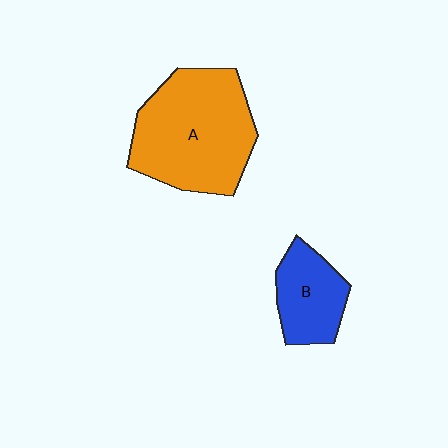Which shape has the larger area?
Shape A (orange).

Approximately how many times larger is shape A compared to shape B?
Approximately 2.2 times.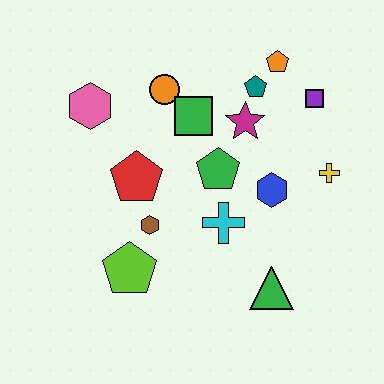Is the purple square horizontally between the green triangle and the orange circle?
No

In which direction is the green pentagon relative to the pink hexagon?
The green pentagon is to the right of the pink hexagon.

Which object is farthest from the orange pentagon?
The lime pentagon is farthest from the orange pentagon.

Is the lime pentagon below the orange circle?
Yes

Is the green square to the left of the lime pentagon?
No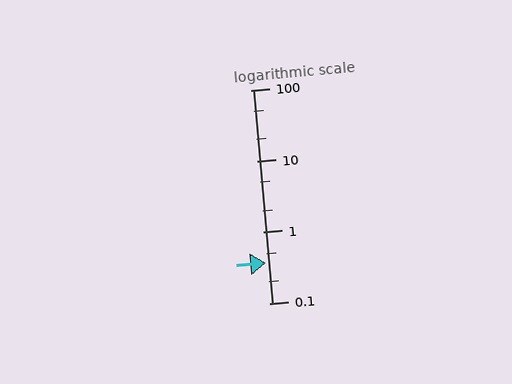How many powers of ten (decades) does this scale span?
The scale spans 3 decades, from 0.1 to 100.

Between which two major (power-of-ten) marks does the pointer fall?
The pointer is between 0.1 and 1.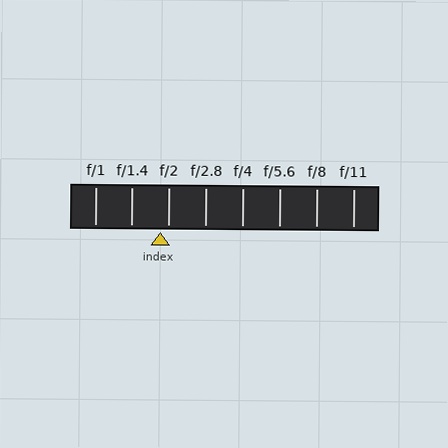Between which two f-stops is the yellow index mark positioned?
The index mark is between f/1.4 and f/2.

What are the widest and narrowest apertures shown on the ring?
The widest aperture shown is f/1 and the narrowest is f/11.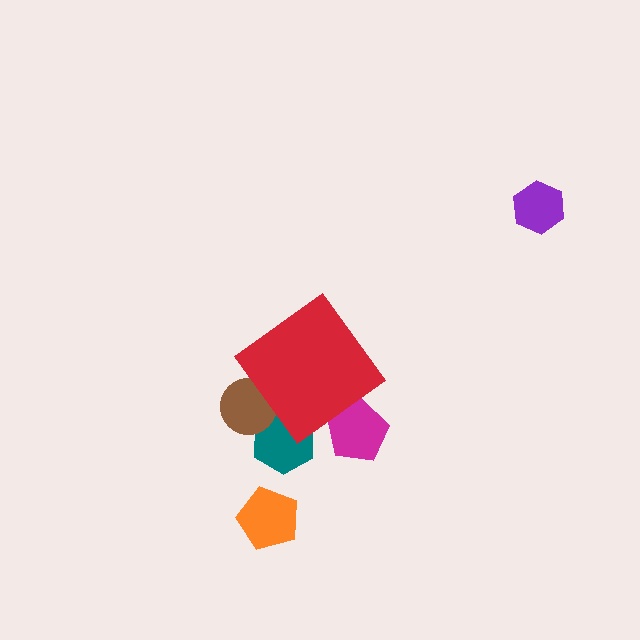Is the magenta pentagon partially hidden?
Yes, the magenta pentagon is partially hidden behind the red diamond.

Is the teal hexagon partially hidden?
Yes, the teal hexagon is partially hidden behind the red diamond.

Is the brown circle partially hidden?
Yes, the brown circle is partially hidden behind the red diamond.